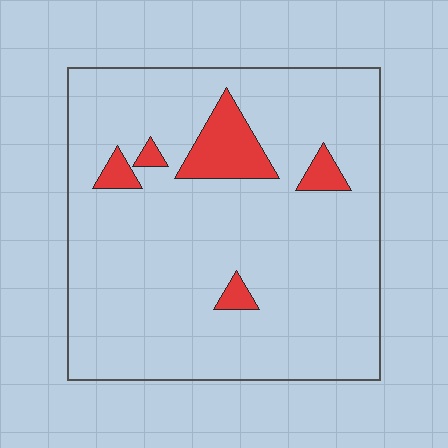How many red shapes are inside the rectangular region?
5.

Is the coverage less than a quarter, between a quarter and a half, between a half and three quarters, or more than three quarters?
Less than a quarter.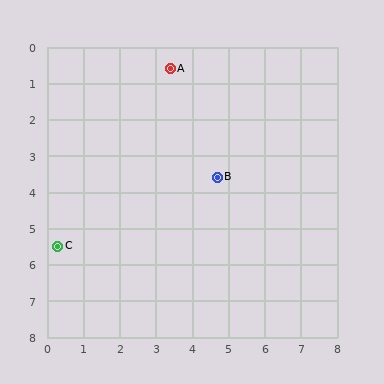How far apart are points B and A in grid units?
Points B and A are about 3.3 grid units apart.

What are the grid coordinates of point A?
Point A is at approximately (3.4, 0.6).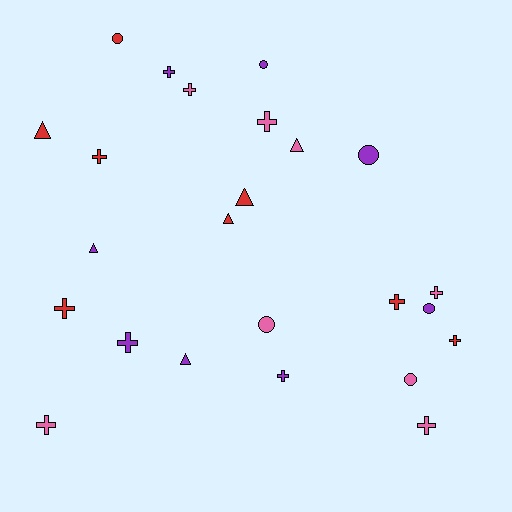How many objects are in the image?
There are 24 objects.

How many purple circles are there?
There are 3 purple circles.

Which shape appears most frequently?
Cross, with 12 objects.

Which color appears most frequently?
Purple, with 8 objects.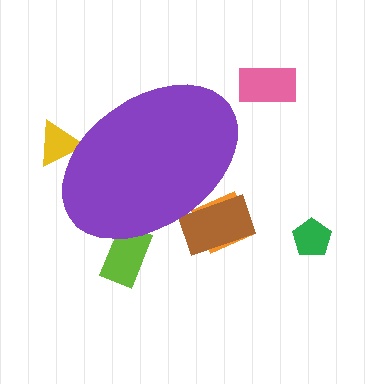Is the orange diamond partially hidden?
Yes, the orange diamond is partially hidden behind the purple ellipse.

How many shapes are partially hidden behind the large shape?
4 shapes are partially hidden.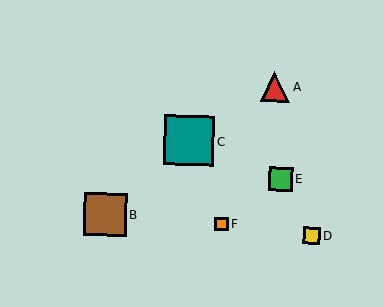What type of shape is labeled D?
Shape D is a yellow square.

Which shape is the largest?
The teal square (labeled C) is the largest.